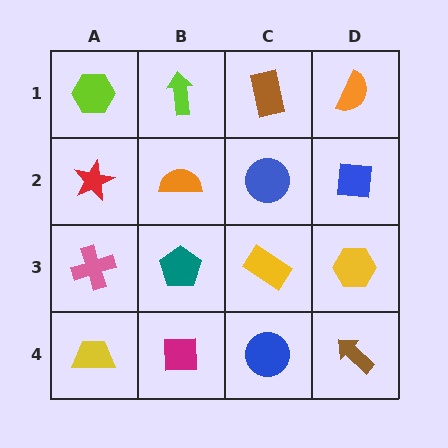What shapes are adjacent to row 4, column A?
A pink cross (row 3, column A), a magenta square (row 4, column B).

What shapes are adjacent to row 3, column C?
A blue circle (row 2, column C), a blue circle (row 4, column C), a teal pentagon (row 3, column B), a yellow hexagon (row 3, column D).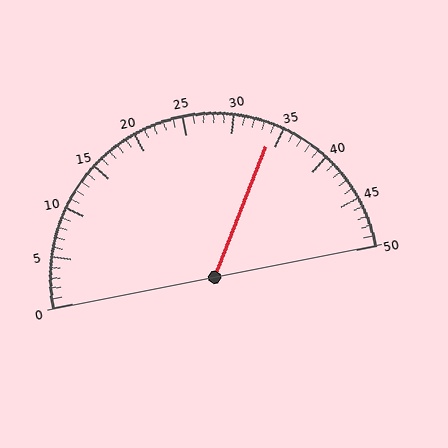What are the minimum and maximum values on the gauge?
The gauge ranges from 0 to 50.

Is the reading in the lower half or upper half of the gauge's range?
The reading is in the upper half of the range (0 to 50).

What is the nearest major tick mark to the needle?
The nearest major tick mark is 35.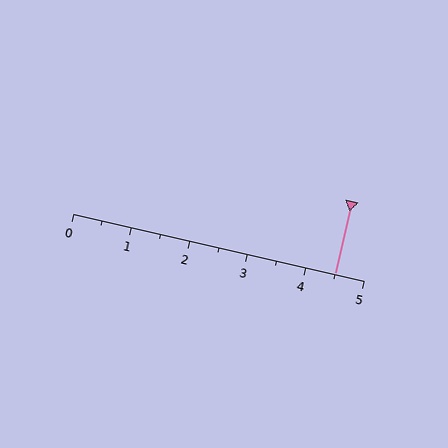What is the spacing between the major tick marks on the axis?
The major ticks are spaced 1 apart.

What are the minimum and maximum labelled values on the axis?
The axis runs from 0 to 5.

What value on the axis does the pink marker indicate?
The marker indicates approximately 4.5.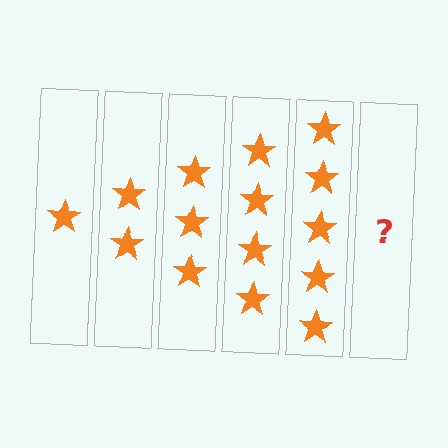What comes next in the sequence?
The next element should be 6 stars.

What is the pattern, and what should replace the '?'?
The pattern is that each step adds one more star. The '?' should be 6 stars.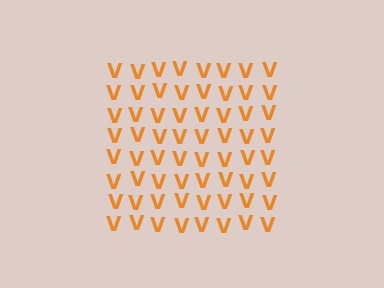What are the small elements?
The small elements are letter V's.